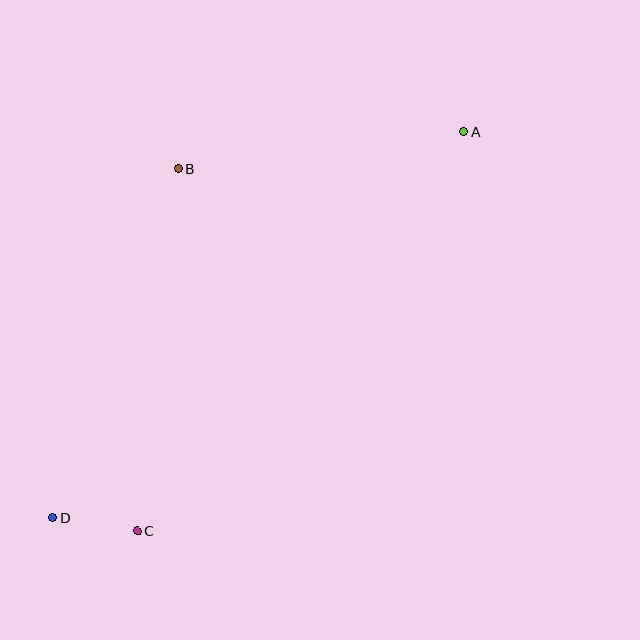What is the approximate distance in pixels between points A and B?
The distance between A and B is approximately 288 pixels.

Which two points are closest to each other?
Points C and D are closest to each other.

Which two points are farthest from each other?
Points A and D are farthest from each other.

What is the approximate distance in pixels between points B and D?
The distance between B and D is approximately 370 pixels.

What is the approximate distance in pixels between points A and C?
The distance between A and C is approximately 516 pixels.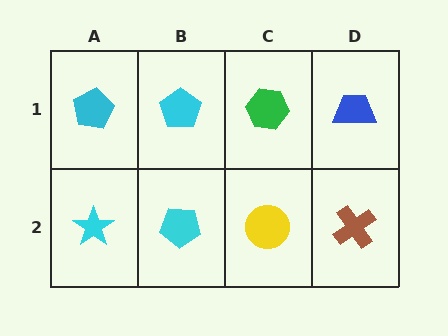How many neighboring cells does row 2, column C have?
3.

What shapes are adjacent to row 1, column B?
A cyan pentagon (row 2, column B), a cyan pentagon (row 1, column A), a green hexagon (row 1, column C).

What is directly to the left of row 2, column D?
A yellow circle.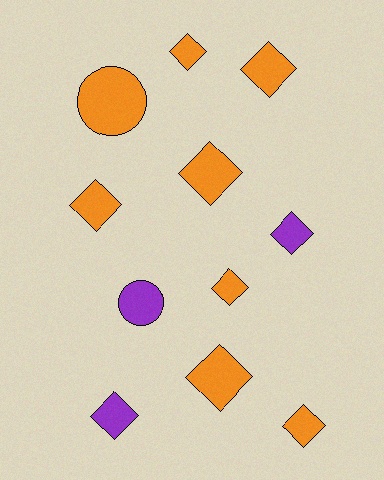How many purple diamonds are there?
There are 2 purple diamonds.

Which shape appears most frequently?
Diamond, with 9 objects.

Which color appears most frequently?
Orange, with 8 objects.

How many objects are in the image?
There are 11 objects.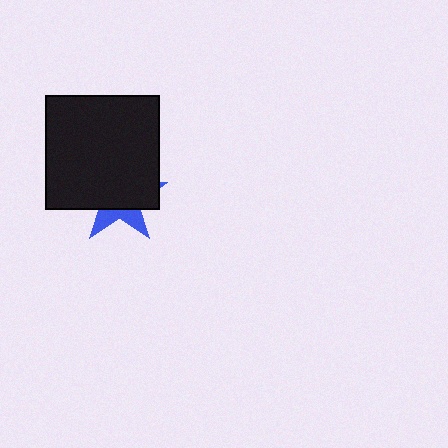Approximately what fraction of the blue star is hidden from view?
Roughly 70% of the blue star is hidden behind the black square.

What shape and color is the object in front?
The object in front is a black square.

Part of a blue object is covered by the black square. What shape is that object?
It is a star.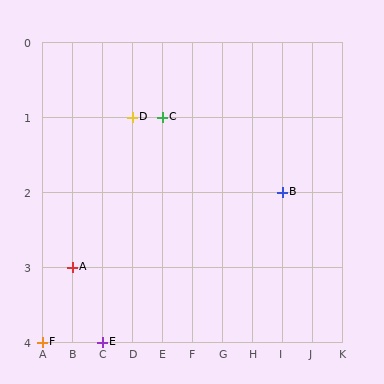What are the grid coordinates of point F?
Point F is at grid coordinates (A, 4).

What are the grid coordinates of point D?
Point D is at grid coordinates (D, 1).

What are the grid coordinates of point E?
Point E is at grid coordinates (C, 4).